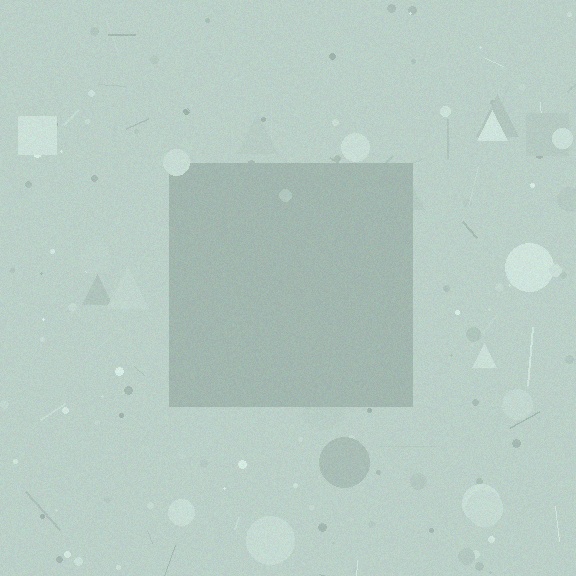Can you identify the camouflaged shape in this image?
The camouflaged shape is a square.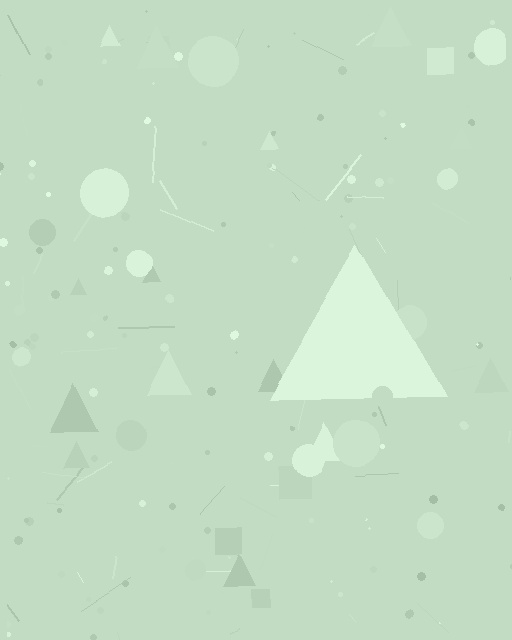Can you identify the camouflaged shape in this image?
The camouflaged shape is a triangle.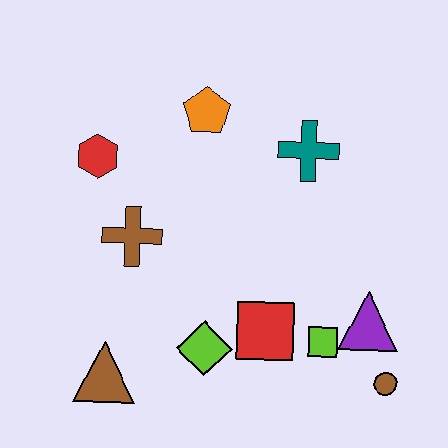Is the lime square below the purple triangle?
Yes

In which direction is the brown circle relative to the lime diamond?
The brown circle is to the right of the lime diamond.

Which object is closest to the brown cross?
The red hexagon is closest to the brown cross.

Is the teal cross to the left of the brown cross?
No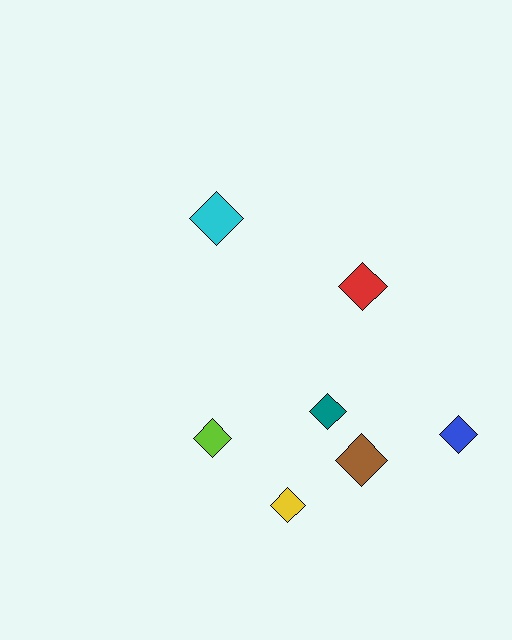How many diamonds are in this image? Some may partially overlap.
There are 7 diamonds.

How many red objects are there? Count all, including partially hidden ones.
There is 1 red object.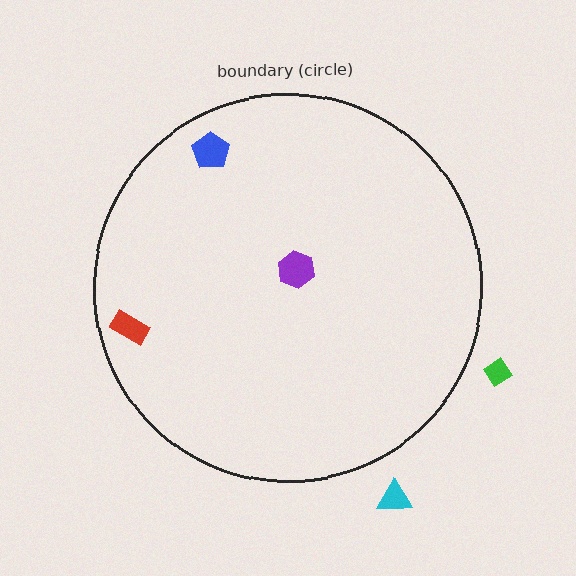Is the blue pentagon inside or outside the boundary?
Inside.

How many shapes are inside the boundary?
3 inside, 2 outside.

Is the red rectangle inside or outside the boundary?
Inside.